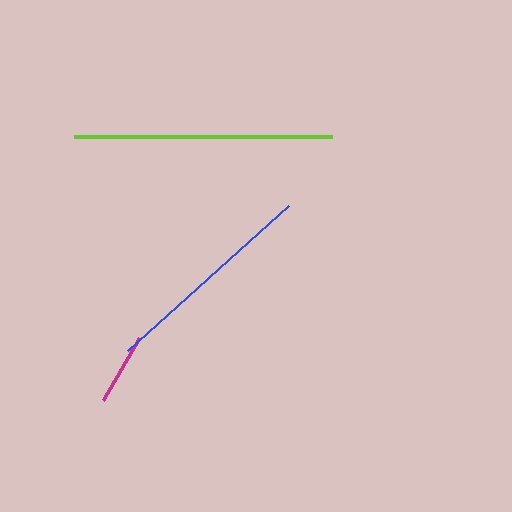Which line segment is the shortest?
The magenta line is the shortest at approximately 72 pixels.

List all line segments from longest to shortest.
From longest to shortest: lime, blue, magenta.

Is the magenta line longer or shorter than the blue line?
The blue line is longer than the magenta line.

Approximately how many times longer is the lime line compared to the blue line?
The lime line is approximately 1.2 times the length of the blue line.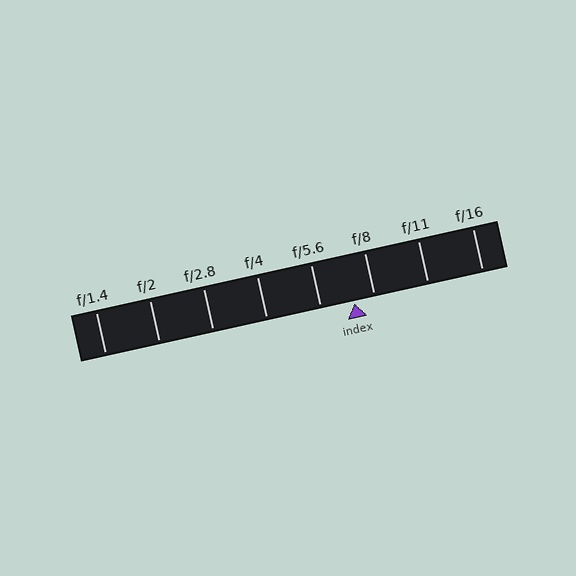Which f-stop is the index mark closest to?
The index mark is closest to f/8.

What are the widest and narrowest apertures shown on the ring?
The widest aperture shown is f/1.4 and the narrowest is f/16.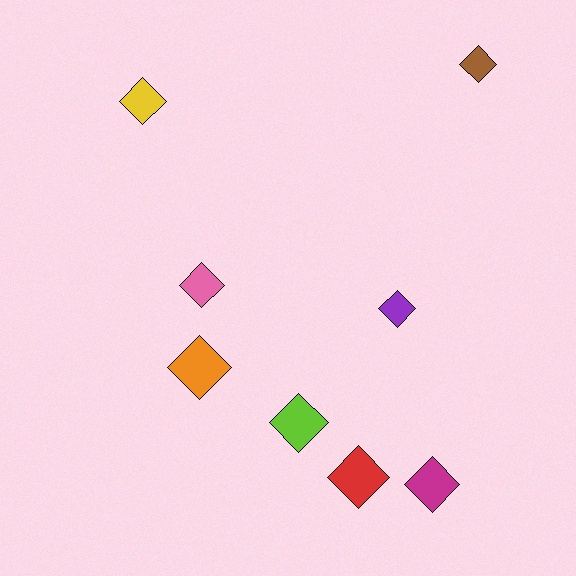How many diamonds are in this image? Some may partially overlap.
There are 8 diamonds.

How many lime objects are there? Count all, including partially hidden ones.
There is 1 lime object.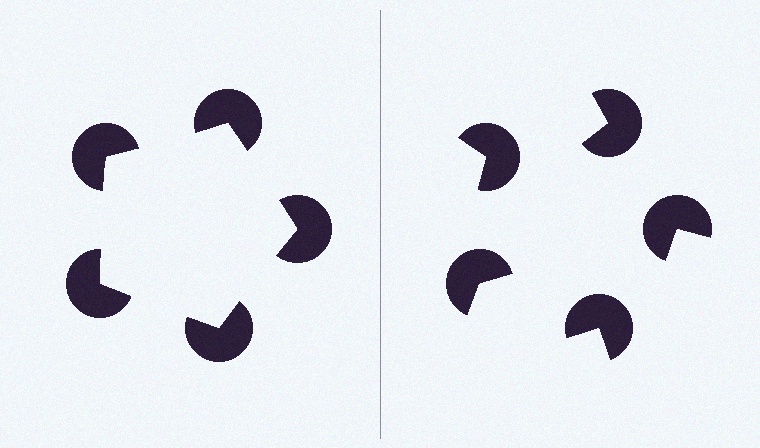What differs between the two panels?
The pac-man discs are positioned identically on both sides; only the wedge orientations differ. On the left they align to a pentagon; on the right they are misaligned.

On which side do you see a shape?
An illusory pentagon appears on the left side. On the right side the wedge cuts are rotated, so no coherent shape forms.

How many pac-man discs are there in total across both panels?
10 — 5 on each side.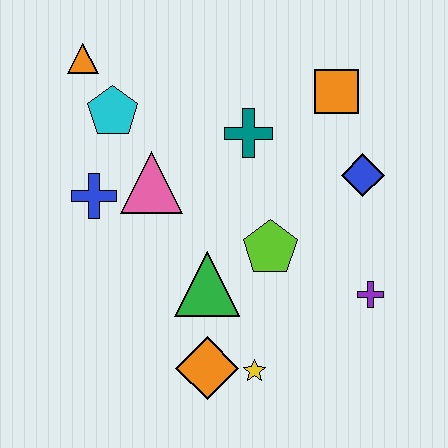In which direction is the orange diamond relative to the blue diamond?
The orange diamond is below the blue diamond.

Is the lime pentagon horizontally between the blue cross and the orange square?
Yes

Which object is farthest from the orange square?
The orange diamond is farthest from the orange square.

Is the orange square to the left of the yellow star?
No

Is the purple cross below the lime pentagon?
Yes